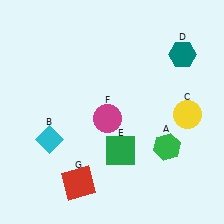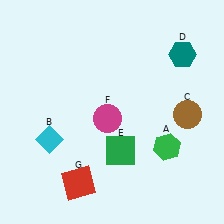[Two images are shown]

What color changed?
The circle (C) changed from yellow in Image 1 to brown in Image 2.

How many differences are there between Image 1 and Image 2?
There is 1 difference between the two images.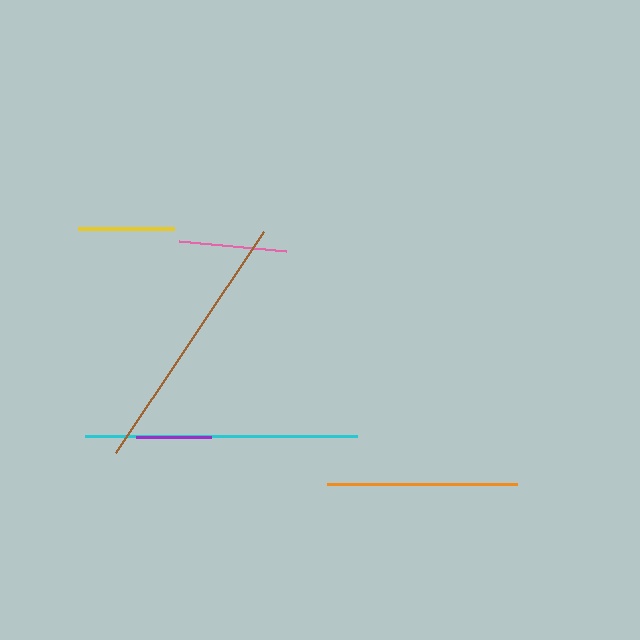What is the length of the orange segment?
The orange segment is approximately 190 pixels long.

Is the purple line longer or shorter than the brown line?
The brown line is longer than the purple line.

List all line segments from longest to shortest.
From longest to shortest: cyan, brown, orange, pink, yellow, purple.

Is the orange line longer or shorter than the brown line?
The brown line is longer than the orange line.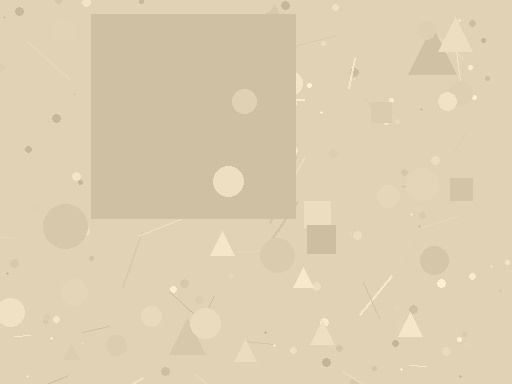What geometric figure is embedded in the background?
A square is embedded in the background.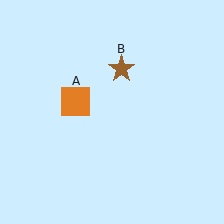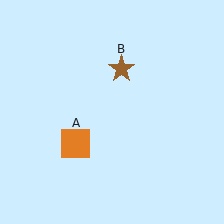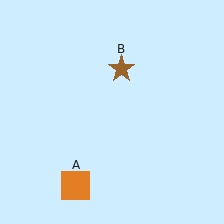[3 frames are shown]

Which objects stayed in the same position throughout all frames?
Brown star (object B) remained stationary.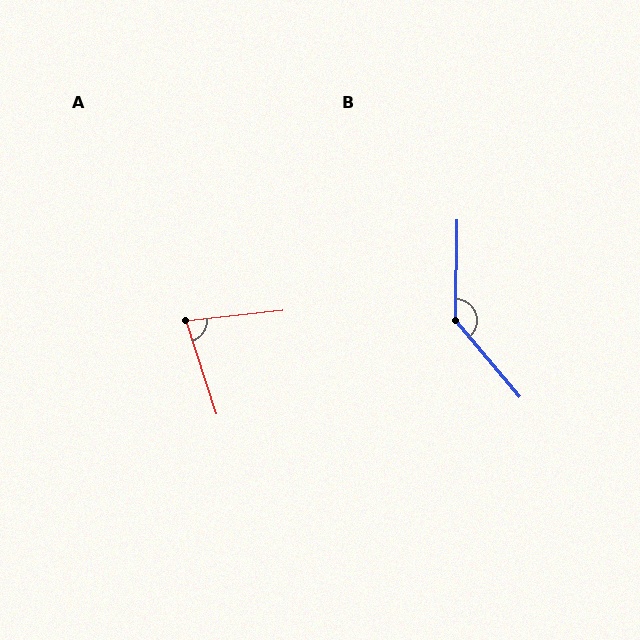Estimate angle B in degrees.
Approximately 139 degrees.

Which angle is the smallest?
A, at approximately 78 degrees.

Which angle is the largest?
B, at approximately 139 degrees.